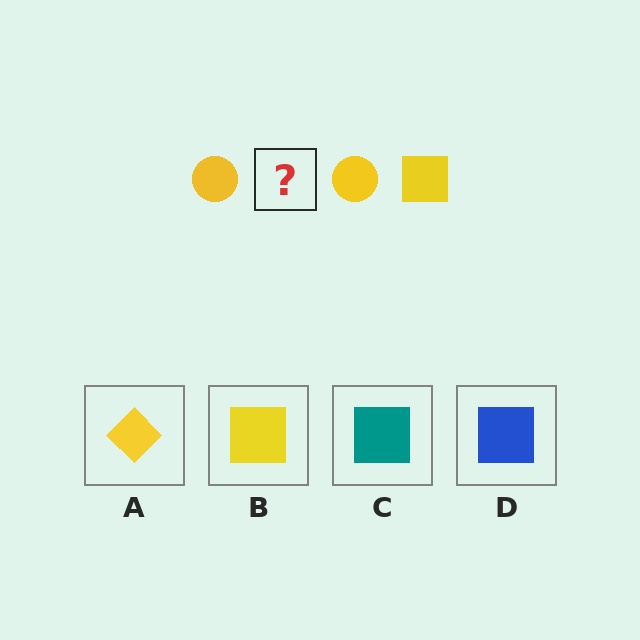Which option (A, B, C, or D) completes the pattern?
B.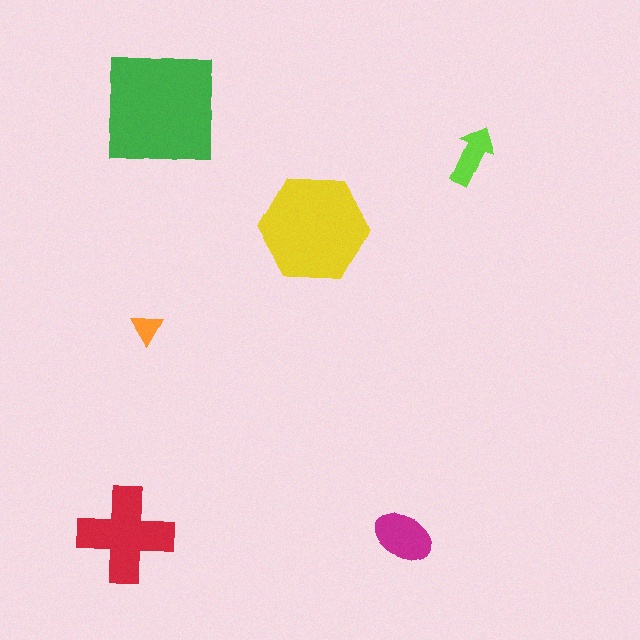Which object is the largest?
The green square.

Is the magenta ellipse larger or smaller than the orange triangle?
Larger.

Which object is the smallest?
The orange triangle.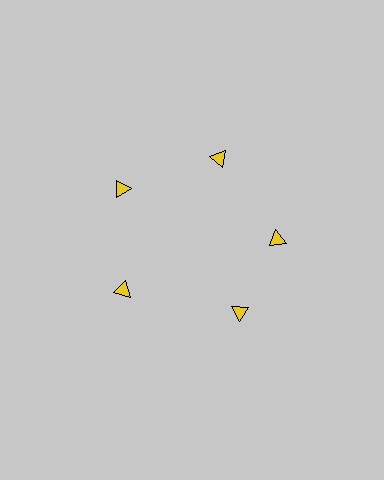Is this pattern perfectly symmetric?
No. The 5 yellow triangles are arranged in a ring, but one element near the 5 o'clock position is rotated out of alignment along the ring, breaking the 5-fold rotational symmetry.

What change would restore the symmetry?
The symmetry would be restored by rotating it back into even spacing with its neighbors so that all 5 triangles sit at equal angles and equal distance from the center.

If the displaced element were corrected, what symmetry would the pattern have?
It would have 5-fold rotational symmetry — the pattern would map onto itself every 72 degrees.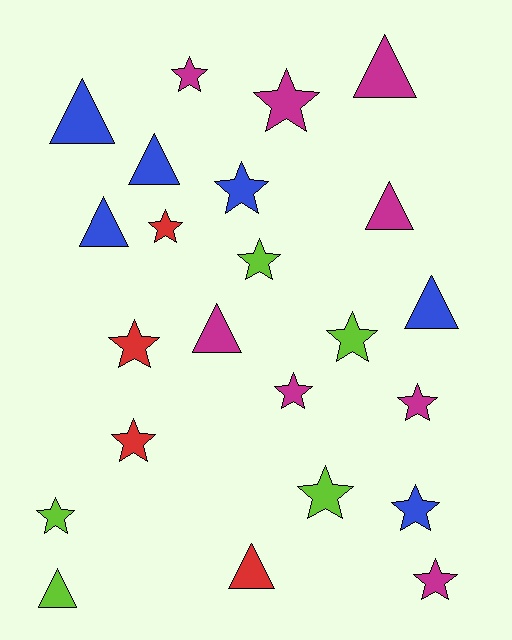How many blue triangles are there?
There are 4 blue triangles.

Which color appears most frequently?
Magenta, with 8 objects.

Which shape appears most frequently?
Star, with 14 objects.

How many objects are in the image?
There are 23 objects.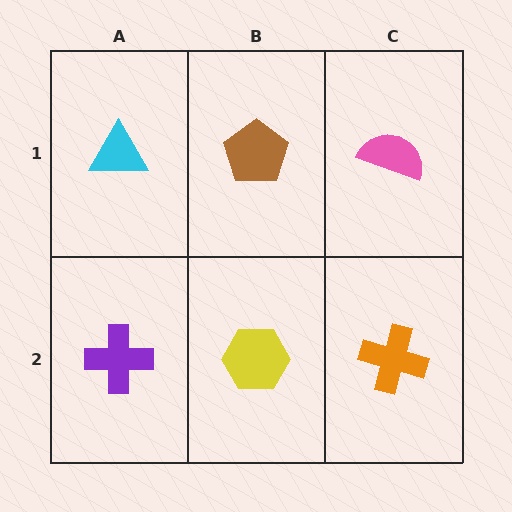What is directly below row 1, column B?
A yellow hexagon.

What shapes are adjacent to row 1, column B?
A yellow hexagon (row 2, column B), a cyan triangle (row 1, column A), a pink semicircle (row 1, column C).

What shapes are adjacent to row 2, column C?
A pink semicircle (row 1, column C), a yellow hexagon (row 2, column B).